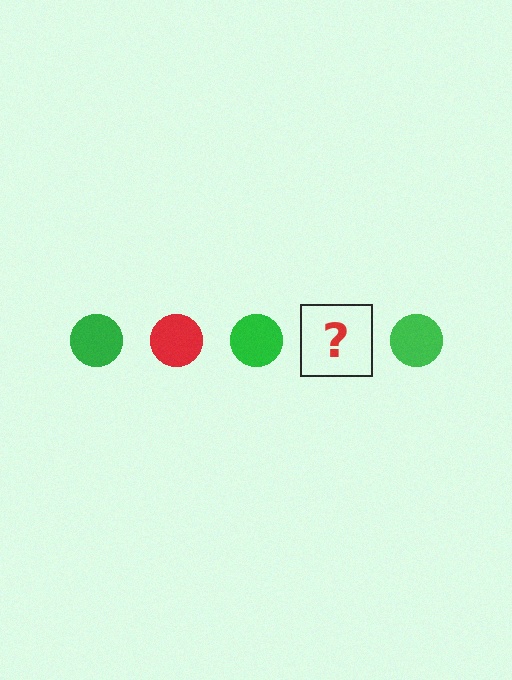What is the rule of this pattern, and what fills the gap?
The rule is that the pattern cycles through green, red circles. The gap should be filled with a red circle.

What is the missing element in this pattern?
The missing element is a red circle.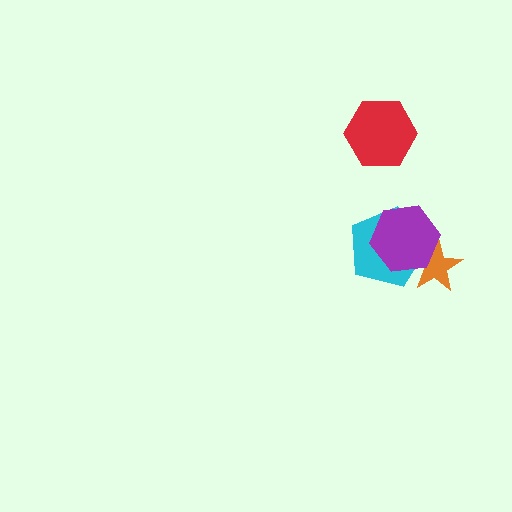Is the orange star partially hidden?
Yes, it is partially covered by another shape.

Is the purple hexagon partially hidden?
No, no other shape covers it.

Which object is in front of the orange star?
The purple hexagon is in front of the orange star.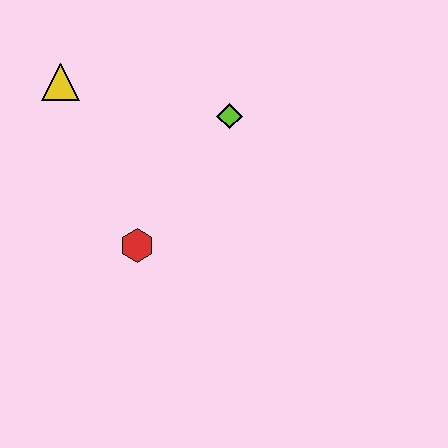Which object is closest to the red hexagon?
The lime diamond is closest to the red hexagon.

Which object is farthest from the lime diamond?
The yellow triangle is farthest from the lime diamond.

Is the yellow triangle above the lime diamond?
Yes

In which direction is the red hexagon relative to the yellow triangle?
The red hexagon is below the yellow triangle.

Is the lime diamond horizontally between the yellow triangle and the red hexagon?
No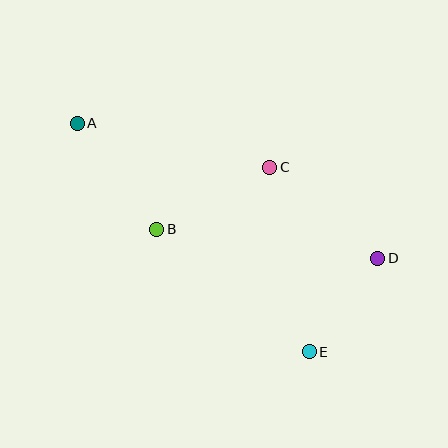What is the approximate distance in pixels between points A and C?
The distance between A and C is approximately 197 pixels.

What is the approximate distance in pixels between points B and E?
The distance between B and E is approximately 196 pixels.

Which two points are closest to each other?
Points D and E are closest to each other.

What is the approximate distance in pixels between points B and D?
The distance between B and D is approximately 223 pixels.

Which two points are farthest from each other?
Points A and D are farthest from each other.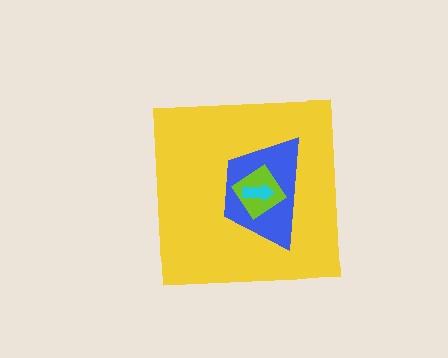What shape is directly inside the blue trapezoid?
The lime diamond.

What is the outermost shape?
The yellow square.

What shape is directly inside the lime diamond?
The cyan arrow.